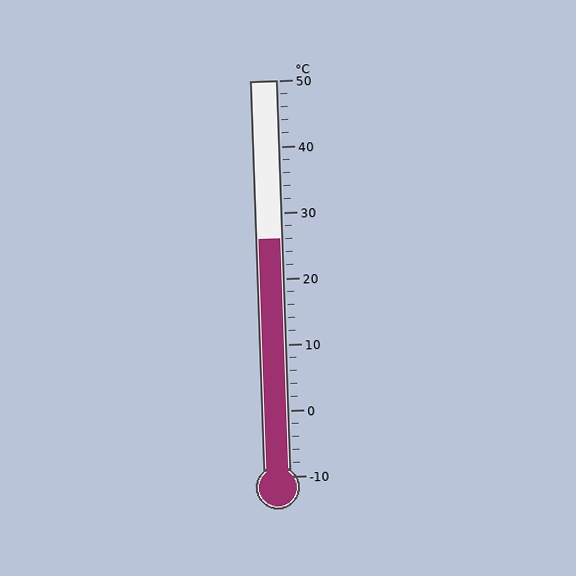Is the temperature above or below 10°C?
The temperature is above 10°C.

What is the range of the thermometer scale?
The thermometer scale ranges from -10°C to 50°C.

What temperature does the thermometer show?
The thermometer shows approximately 26°C.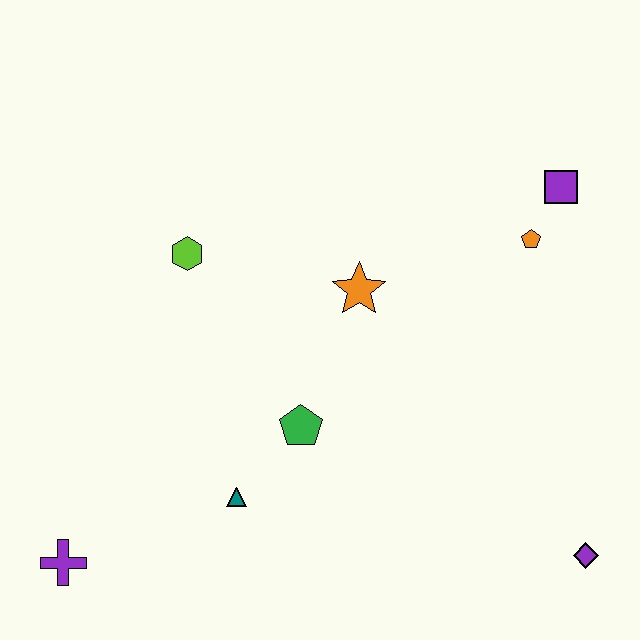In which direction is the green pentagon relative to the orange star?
The green pentagon is below the orange star.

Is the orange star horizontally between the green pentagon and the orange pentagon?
Yes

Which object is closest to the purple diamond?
The green pentagon is closest to the purple diamond.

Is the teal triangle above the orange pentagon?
No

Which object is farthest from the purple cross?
The purple square is farthest from the purple cross.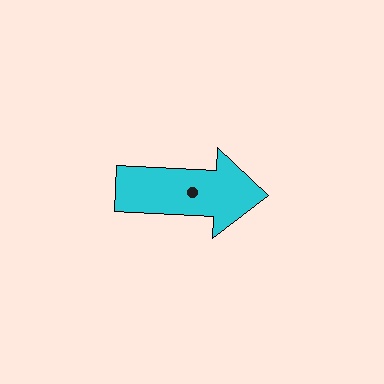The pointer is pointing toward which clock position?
Roughly 3 o'clock.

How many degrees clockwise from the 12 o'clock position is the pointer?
Approximately 93 degrees.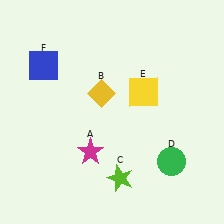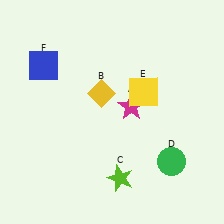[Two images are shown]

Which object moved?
The magenta star (A) moved up.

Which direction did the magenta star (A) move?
The magenta star (A) moved up.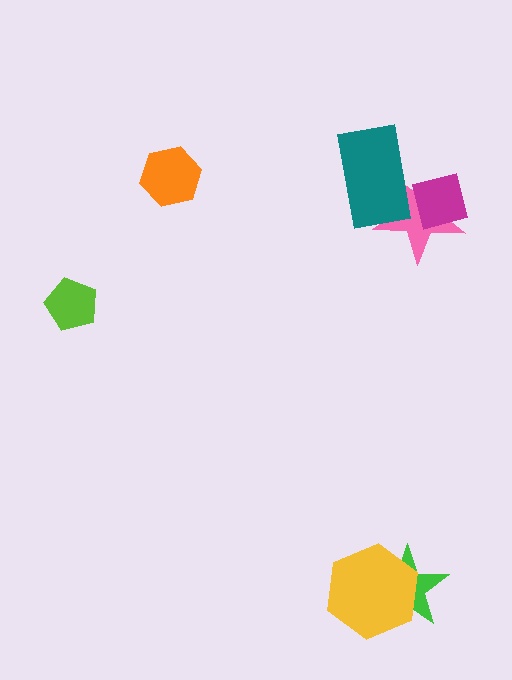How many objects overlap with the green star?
1 object overlaps with the green star.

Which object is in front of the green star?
The yellow hexagon is in front of the green star.